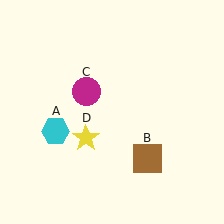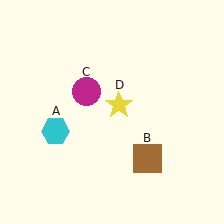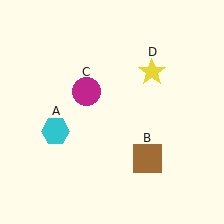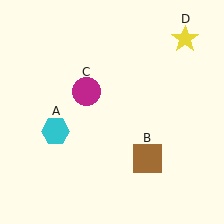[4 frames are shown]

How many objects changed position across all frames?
1 object changed position: yellow star (object D).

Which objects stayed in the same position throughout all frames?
Cyan hexagon (object A) and brown square (object B) and magenta circle (object C) remained stationary.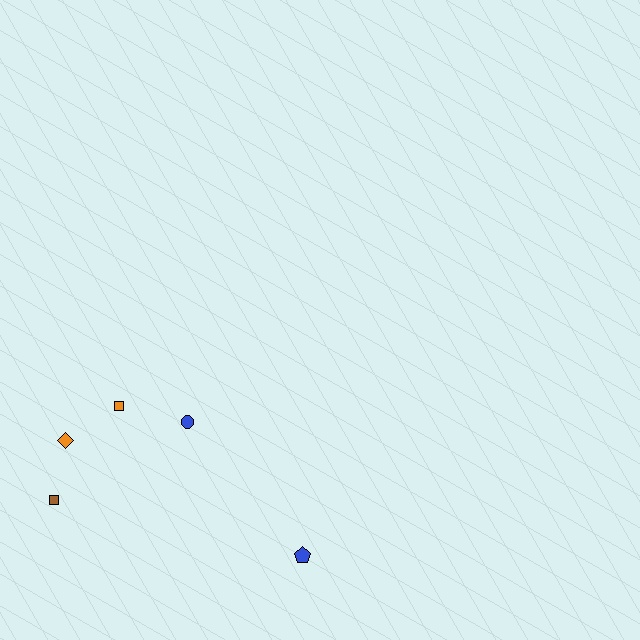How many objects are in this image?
There are 5 objects.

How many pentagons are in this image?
There is 1 pentagon.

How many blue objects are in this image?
There are 2 blue objects.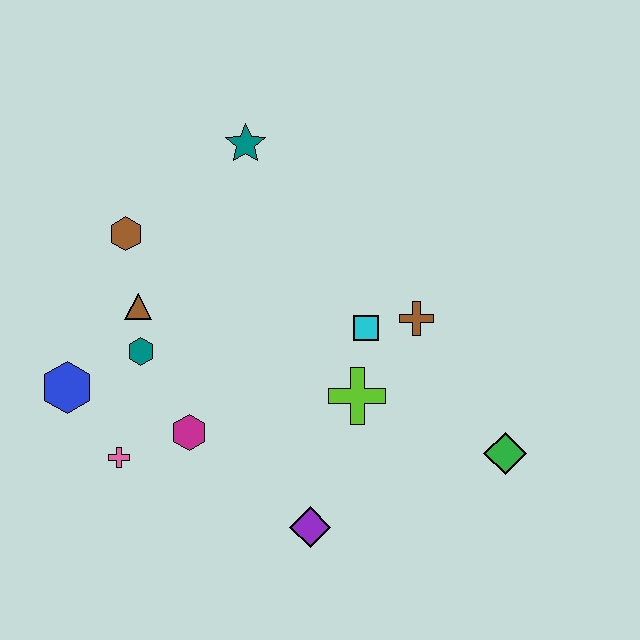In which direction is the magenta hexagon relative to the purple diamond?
The magenta hexagon is to the left of the purple diamond.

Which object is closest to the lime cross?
The cyan square is closest to the lime cross.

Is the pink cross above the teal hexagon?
No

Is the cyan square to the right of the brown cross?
No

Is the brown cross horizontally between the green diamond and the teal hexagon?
Yes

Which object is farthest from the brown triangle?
The green diamond is farthest from the brown triangle.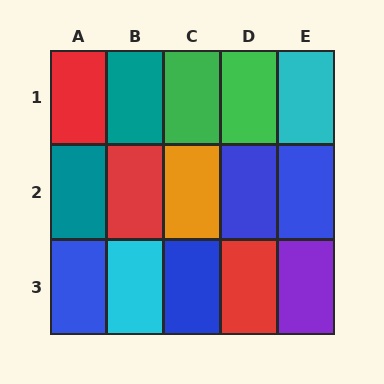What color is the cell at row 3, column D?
Red.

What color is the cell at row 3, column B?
Cyan.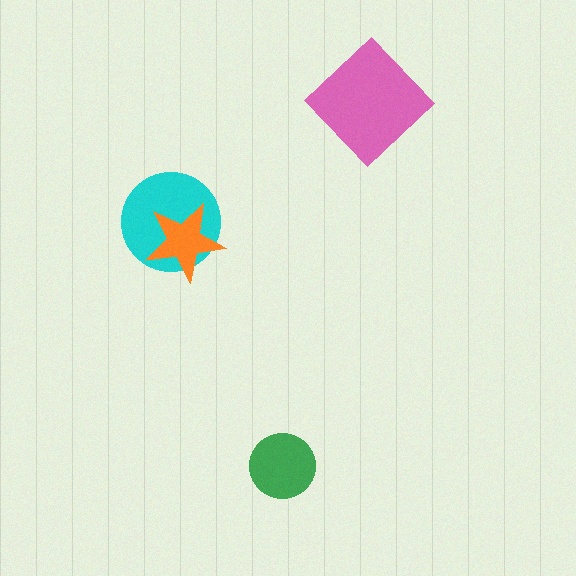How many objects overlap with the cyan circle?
1 object overlaps with the cyan circle.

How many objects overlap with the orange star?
1 object overlaps with the orange star.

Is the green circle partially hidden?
No, no other shape covers it.